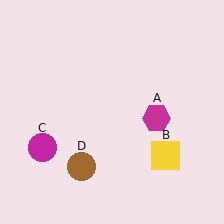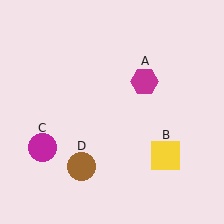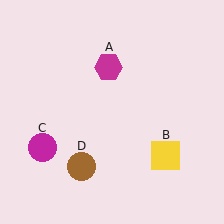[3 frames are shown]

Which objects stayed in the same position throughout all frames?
Yellow square (object B) and magenta circle (object C) and brown circle (object D) remained stationary.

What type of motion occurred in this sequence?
The magenta hexagon (object A) rotated counterclockwise around the center of the scene.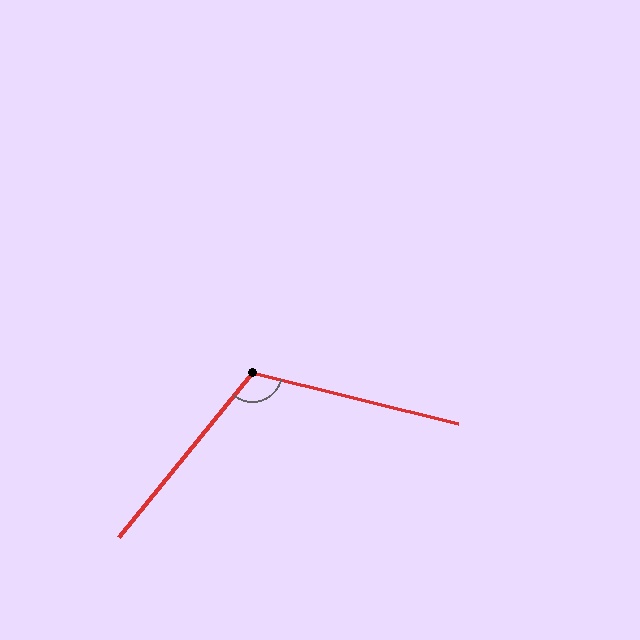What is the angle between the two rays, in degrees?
Approximately 115 degrees.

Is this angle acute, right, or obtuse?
It is obtuse.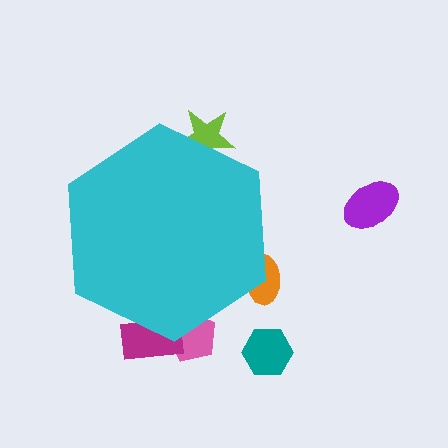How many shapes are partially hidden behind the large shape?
4 shapes are partially hidden.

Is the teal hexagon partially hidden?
No, the teal hexagon is fully visible.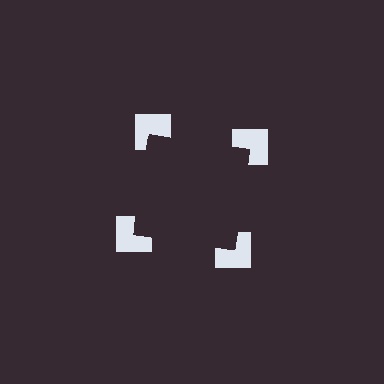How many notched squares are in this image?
There are 4 — one at each vertex of the illusory square.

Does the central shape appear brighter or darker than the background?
It typically appears slightly darker than the background, even though no actual brightness change is drawn.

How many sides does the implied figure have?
4 sides.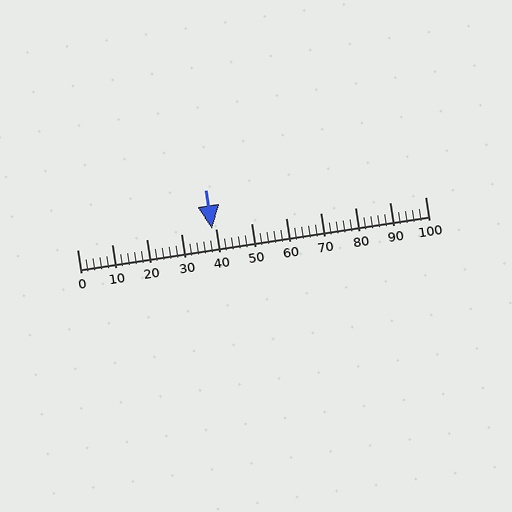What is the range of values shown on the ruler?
The ruler shows values from 0 to 100.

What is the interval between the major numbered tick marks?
The major tick marks are spaced 10 units apart.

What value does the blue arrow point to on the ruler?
The blue arrow points to approximately 39.